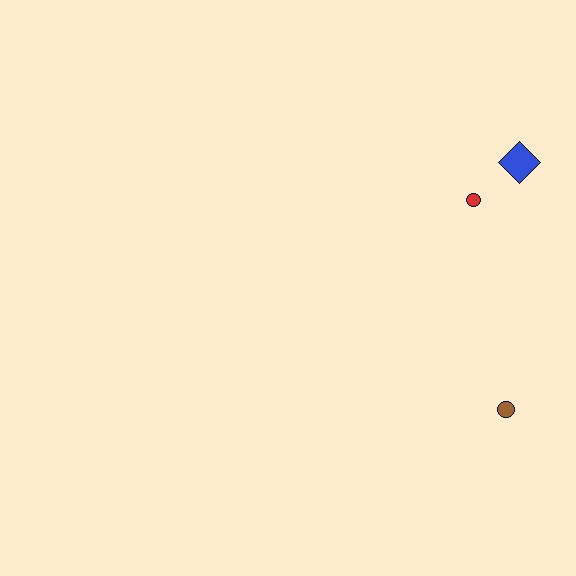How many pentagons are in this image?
There are no pentagons.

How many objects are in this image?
There are 3 objects.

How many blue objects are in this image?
There is 1 blue object.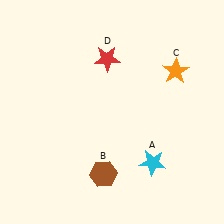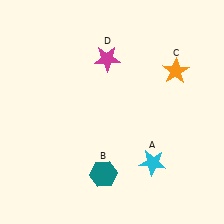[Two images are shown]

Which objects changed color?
B changed from brown to teal. D changed from red to magenta.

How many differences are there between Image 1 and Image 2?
There are 2 differences between the two images.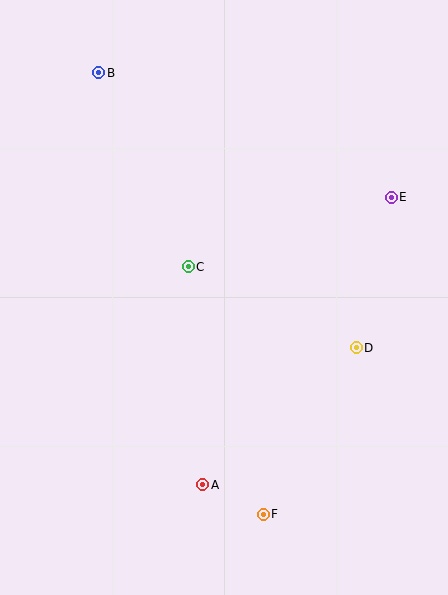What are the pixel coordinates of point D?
Point D is at (356, 348).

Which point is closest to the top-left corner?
Point B is closest to the top-left corner.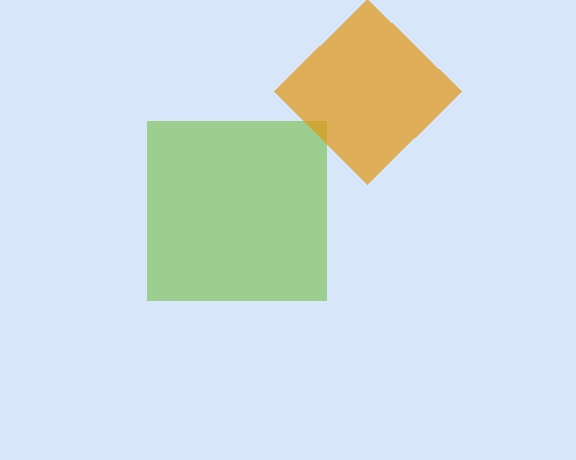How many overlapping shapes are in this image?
There are 2 overlapping shapes in the image.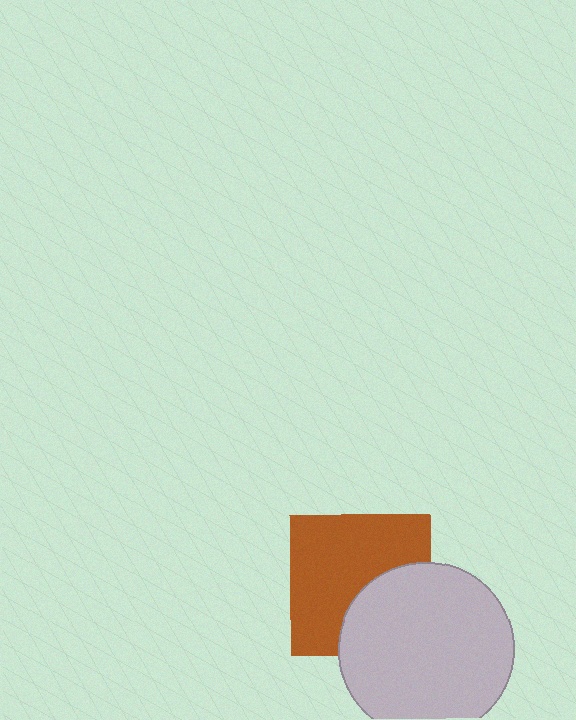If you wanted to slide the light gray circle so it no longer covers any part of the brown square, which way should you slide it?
Slide it toward the lower-right — that is the most direct way to separate the two shapes.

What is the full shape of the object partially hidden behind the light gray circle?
The partially hidden object is a brown square.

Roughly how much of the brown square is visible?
About half of it is visible (roughly 65%).